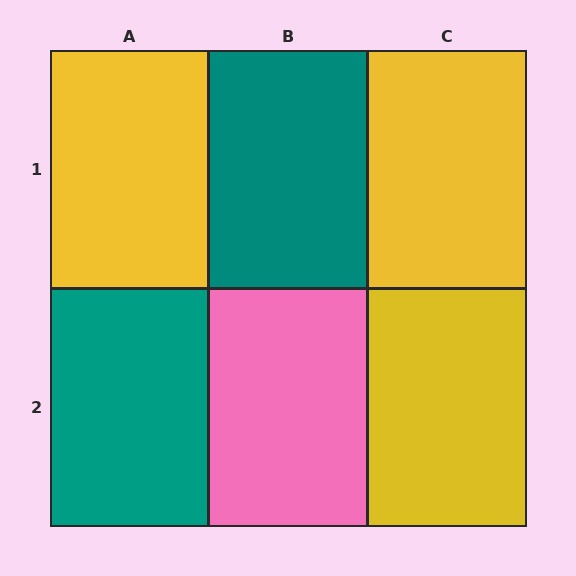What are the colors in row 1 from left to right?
Yellow, teal, yellow.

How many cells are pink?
1 cell is pink.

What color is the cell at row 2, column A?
Teal.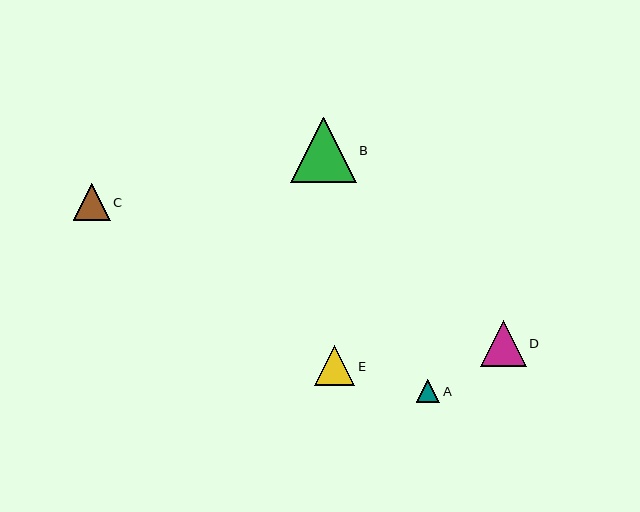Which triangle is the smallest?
Triangle A is the smallest with a size of approximately 24 pixels.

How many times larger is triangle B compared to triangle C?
Triangle B is approximately 1.8 times the size of triangle C.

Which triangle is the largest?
Triangle B is the largest with a size of approximately 65 pixels.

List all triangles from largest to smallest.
From largest to smallest: B, D, E, C, A.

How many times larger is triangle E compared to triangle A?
Triangle E is approximately 1.7 times the size of triangle A.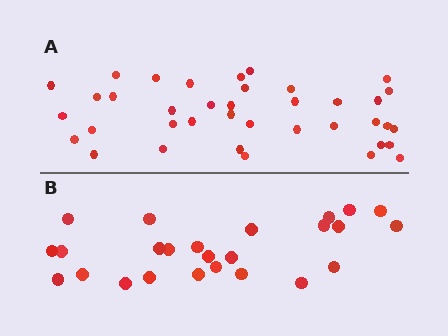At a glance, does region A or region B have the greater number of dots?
Region A (the top region) has more dots.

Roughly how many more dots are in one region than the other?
Region A has approximately 15 more dots than region B.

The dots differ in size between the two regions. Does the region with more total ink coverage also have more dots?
No. Region B has more total ink coverage because its dots are larger, but region A actually contains more individual dots. Total area can be misleading — the number of items is what matters here.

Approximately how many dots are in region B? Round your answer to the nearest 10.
About 20 dots. (The exact count is 25, which rounds to 20.)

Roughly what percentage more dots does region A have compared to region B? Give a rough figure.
About 50% more.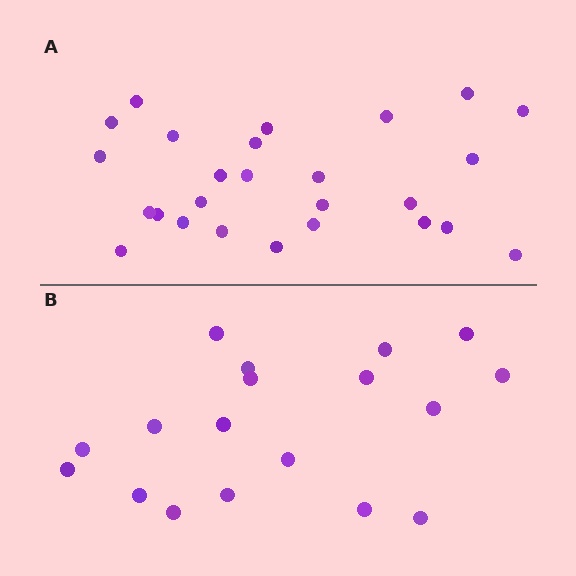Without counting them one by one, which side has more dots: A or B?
Region A (the top region) has more dots.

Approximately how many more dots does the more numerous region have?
Region A has roughly 8 or so more dots than region B.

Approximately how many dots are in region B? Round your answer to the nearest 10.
About 20 dots. (The exact count is 18, which rounds to 20.)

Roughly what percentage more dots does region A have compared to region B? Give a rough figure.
About 45% more.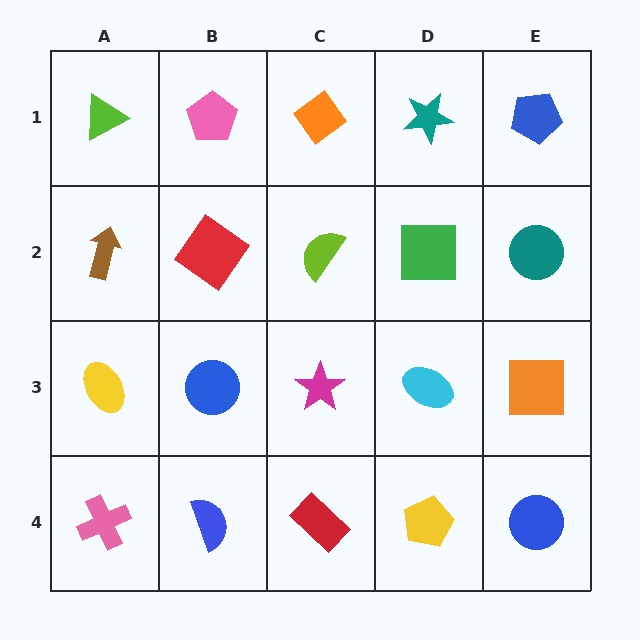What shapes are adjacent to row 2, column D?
A teal star (row 1, column D), a cyan ellipse (row 3, column D), a lime semicircle (row 2, column C), a teal circle (row 2, column E).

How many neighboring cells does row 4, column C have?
3.